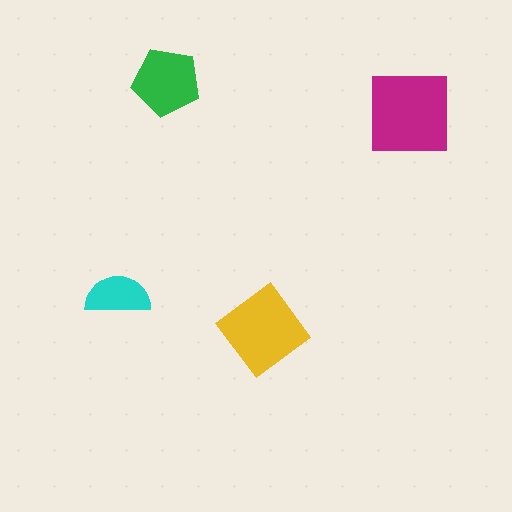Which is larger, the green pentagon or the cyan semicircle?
The green pentagon.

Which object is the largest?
The magenta square.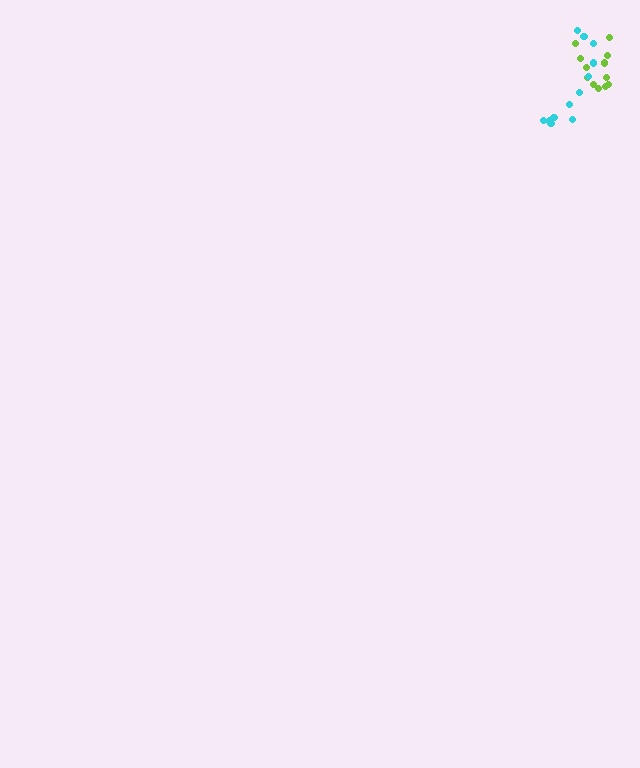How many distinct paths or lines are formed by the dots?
There are 2 distinct paths.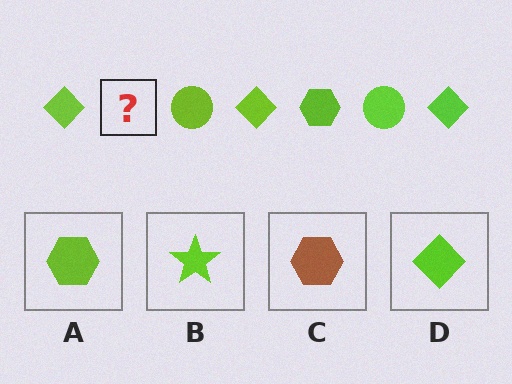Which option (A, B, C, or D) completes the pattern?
A.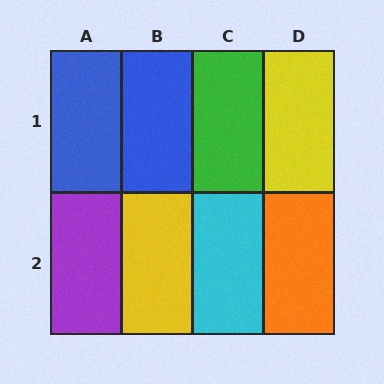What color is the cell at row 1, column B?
Blue.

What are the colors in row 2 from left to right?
Purple, yellow, cyan, orange.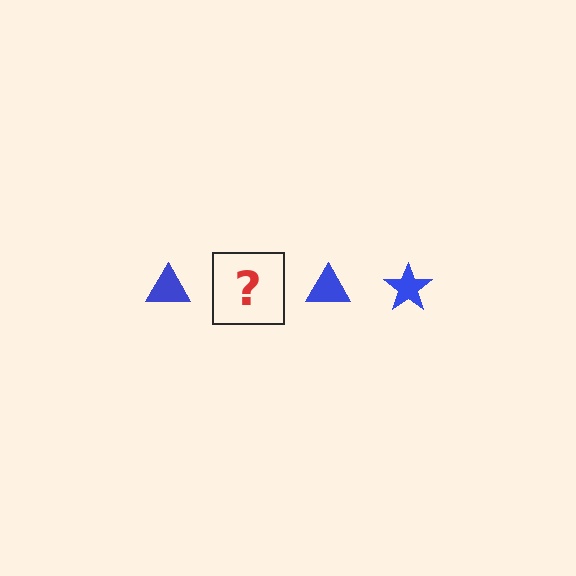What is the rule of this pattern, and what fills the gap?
The rule is that the pattern cycles through triangle, star shapes in blue. The gap should be filled with a blue star.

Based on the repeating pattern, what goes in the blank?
The blank should be a blue star.